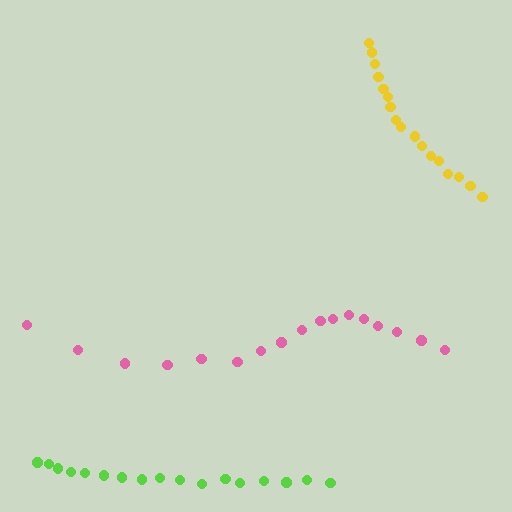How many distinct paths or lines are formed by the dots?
There are 3 distinct paths.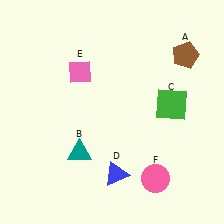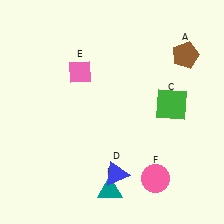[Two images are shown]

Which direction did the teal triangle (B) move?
The teal triangle (B) moved down.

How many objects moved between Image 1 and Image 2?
1 object moved between the two images.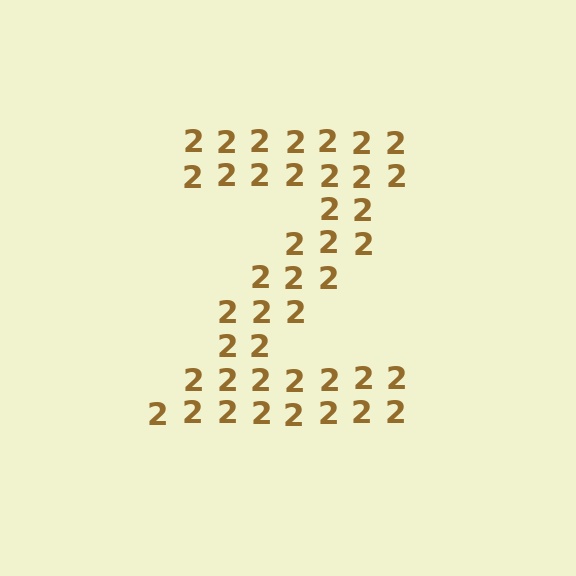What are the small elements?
The small elements are digit 2's.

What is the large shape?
The large shape is the letter Z.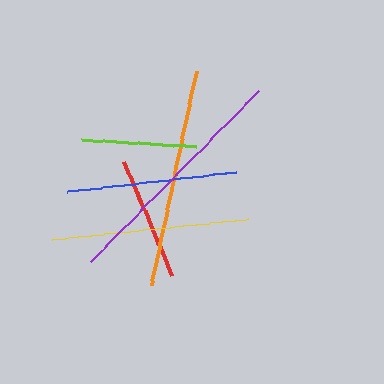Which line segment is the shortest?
The lime line is the shortest at approximately 114 pixels.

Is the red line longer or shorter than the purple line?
The purple line is longer than the red line.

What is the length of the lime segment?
The lime segment is approximately 114 pixels long.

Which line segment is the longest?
The purple line is the longest at approximately 240 pixels.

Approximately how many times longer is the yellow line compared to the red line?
The yellow line is approximately 1.6 times the length of the red line.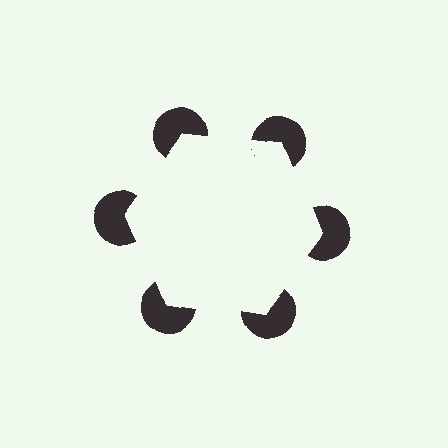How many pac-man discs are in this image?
There are 6 — one at each vertex of the illusory hexagon.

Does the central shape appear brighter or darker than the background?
It typically appears slightly brighter than the background, even though no actual brightness change is drawn.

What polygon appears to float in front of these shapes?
An illusory hexagon — its edges are inferred from the aligned wedge cuts in the pac-man discs, not physically drawn.